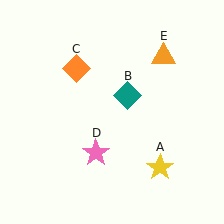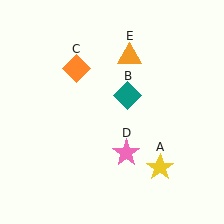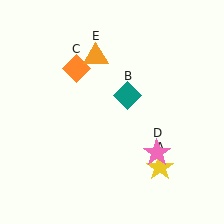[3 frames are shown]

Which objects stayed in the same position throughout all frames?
Yellow star (object A) and teal diamond (object B) and orange diamond (object C) remained stationary.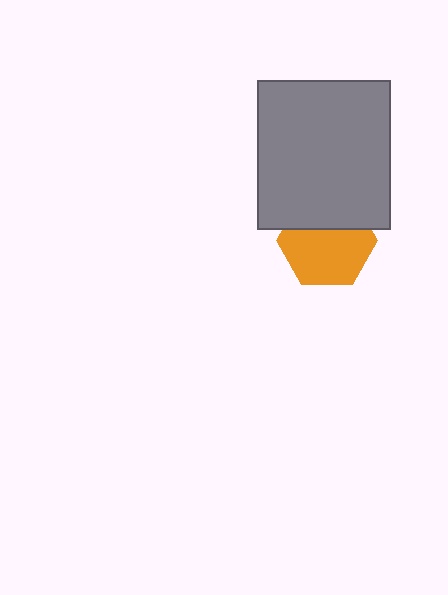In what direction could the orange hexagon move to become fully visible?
The orange hexagon could move down. That would shift it out from behind the gray rectangle entirely.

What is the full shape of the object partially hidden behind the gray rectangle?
The partially hidden object is an orange hexagon.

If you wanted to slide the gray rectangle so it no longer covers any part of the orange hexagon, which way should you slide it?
Slide it up — that is the most direct way to separate the two shapes.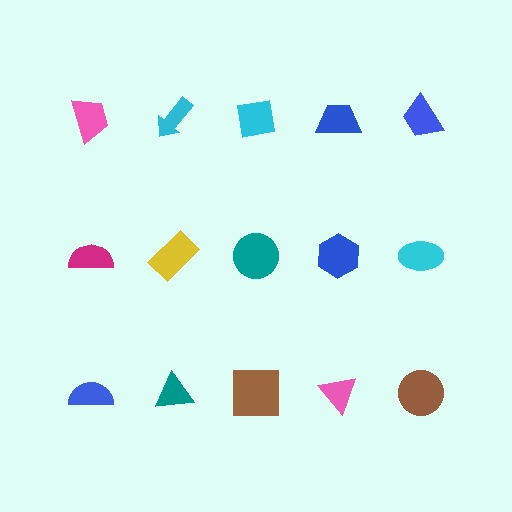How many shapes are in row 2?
5 shapes.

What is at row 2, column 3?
A teal circle.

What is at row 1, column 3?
A cyan square.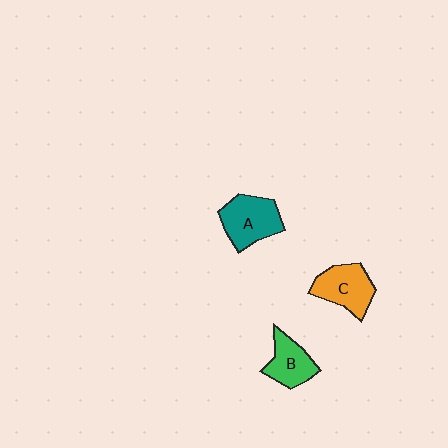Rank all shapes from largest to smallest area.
From largest to smallest: A (teal), C (orange), B (green).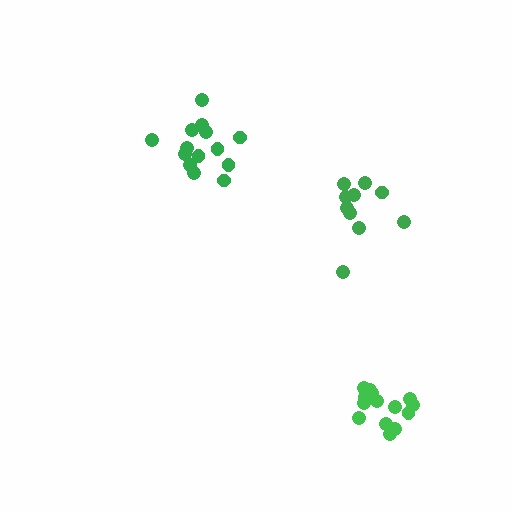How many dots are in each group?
Group 1: 10 dots, Group 2: 14 dots, Group 3: 14 dots (38 total).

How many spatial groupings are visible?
There are 3 spatial groupings.